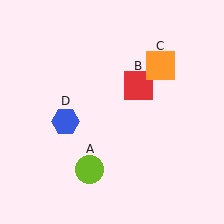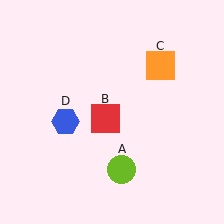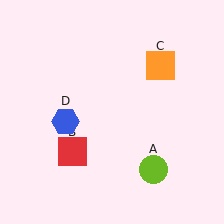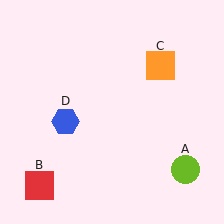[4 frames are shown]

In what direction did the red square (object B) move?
The red square (object B) moved down and to the left.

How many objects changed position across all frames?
2 objects changed position: lime circle (object A), red square (object B).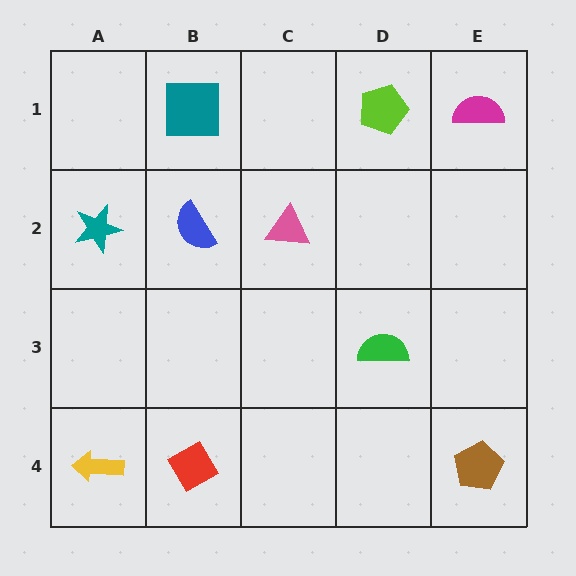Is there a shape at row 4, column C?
No, that cell is empty.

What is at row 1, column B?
A teal square.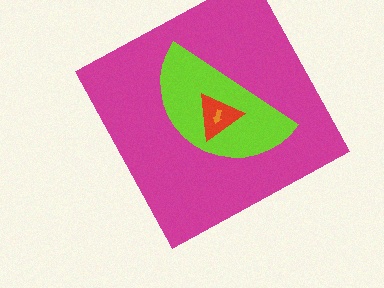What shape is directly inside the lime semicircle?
The red triangle.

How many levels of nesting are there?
4.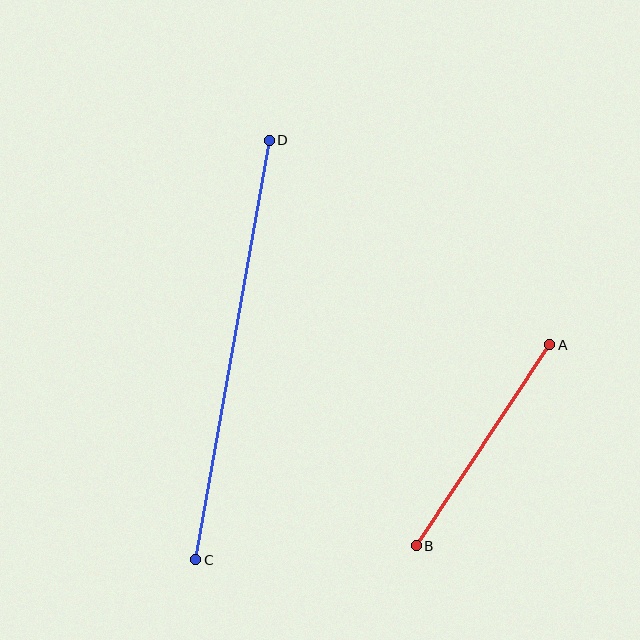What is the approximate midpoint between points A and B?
The midpoint is at approximately (483, 445) pixels.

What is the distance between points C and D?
The distance is approximately 426 pixels.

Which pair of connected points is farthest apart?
Points C and D are farthest apart.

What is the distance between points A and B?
The distance is approximately 242 pixels.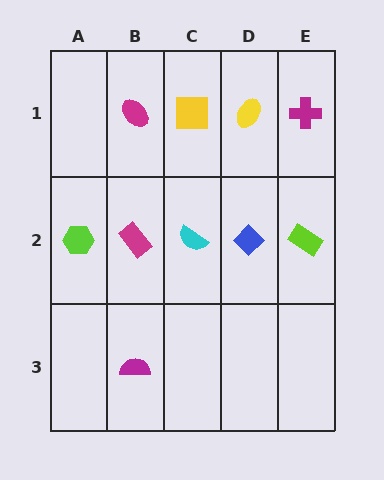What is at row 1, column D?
A yellow ellipse.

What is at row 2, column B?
A magenta rectangle.